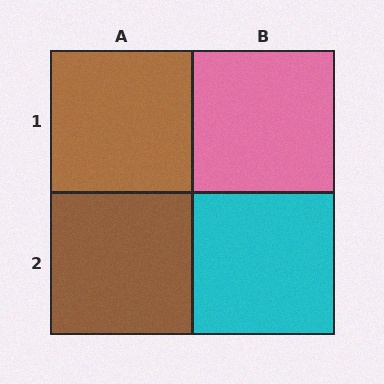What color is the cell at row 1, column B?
Pink.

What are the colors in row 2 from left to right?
Brown, cyan.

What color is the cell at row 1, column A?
Brown.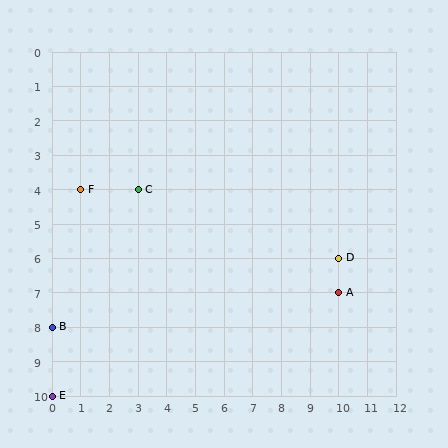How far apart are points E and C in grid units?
Points E and C are 3 columns and 6 rows apart (about 6.7 grid units diagonally).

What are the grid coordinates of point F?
Point F is at grid coordinates (1, 4).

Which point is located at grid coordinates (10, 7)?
Point A is at (10, 7).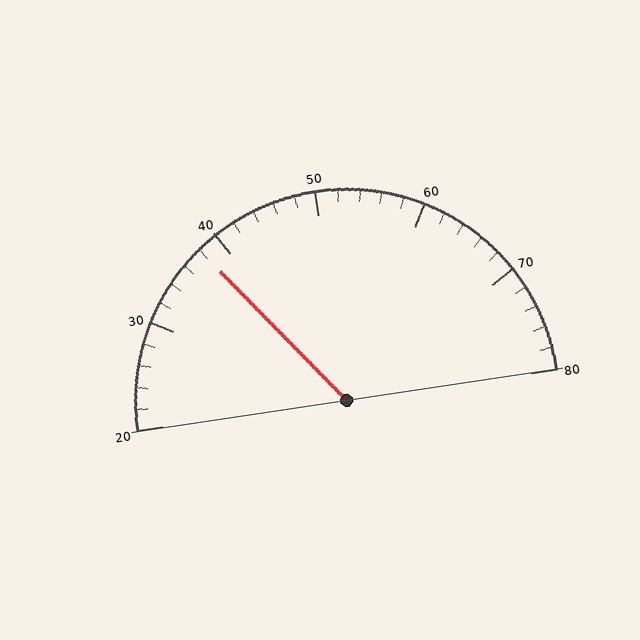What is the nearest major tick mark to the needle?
The nearest major tick mark is 40.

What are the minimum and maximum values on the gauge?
The gauge ranges from 20 to 80.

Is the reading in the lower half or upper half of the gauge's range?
The reading is in the lower half of the range (20 to 80).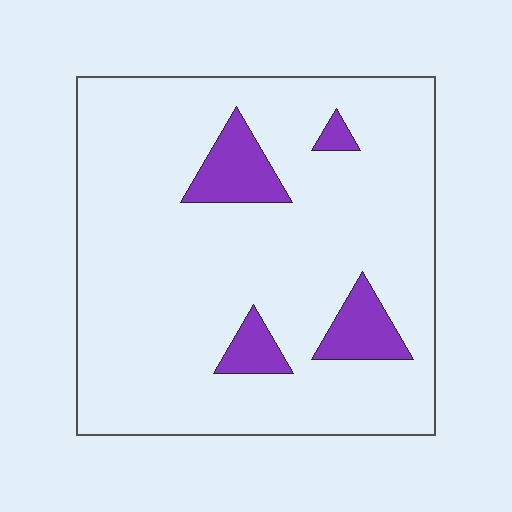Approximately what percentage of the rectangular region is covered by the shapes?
Approximately 10%.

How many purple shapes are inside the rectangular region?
4.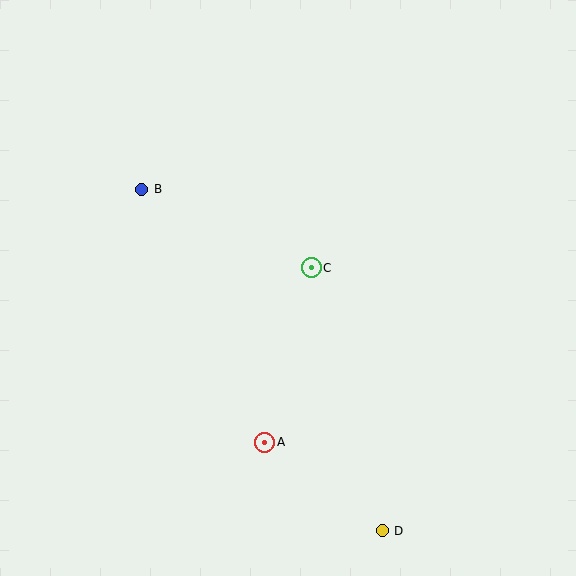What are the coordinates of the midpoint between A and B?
The midpoint between A and B is at (203, 316).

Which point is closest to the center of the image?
Point C at (311, 268) is closest to the center.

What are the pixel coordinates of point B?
Point B is at (142, 189).